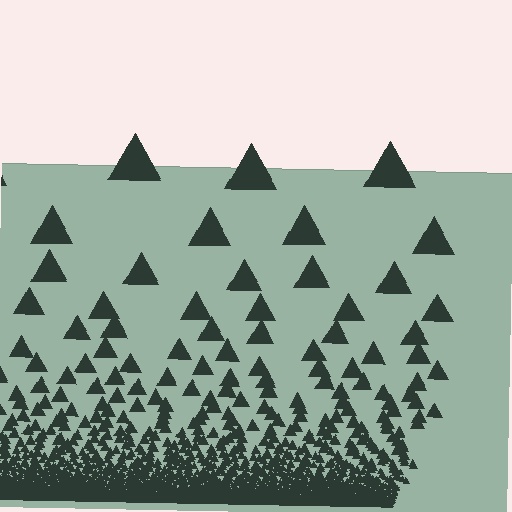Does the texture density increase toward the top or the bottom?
Density increases toward the bottom.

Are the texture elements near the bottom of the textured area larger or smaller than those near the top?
Smaller. The gradient is inverted — elements near the bottom are smaller and denser.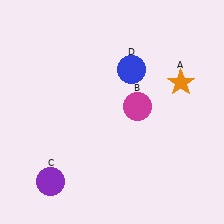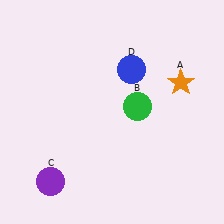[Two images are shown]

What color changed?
The circle (B) changed from magenta in Image 1 to green in Image 2.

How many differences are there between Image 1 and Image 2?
There is 1 difference between the two images.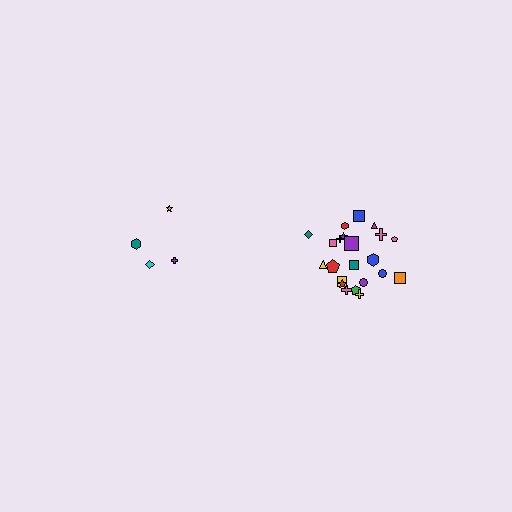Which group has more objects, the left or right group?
The right group.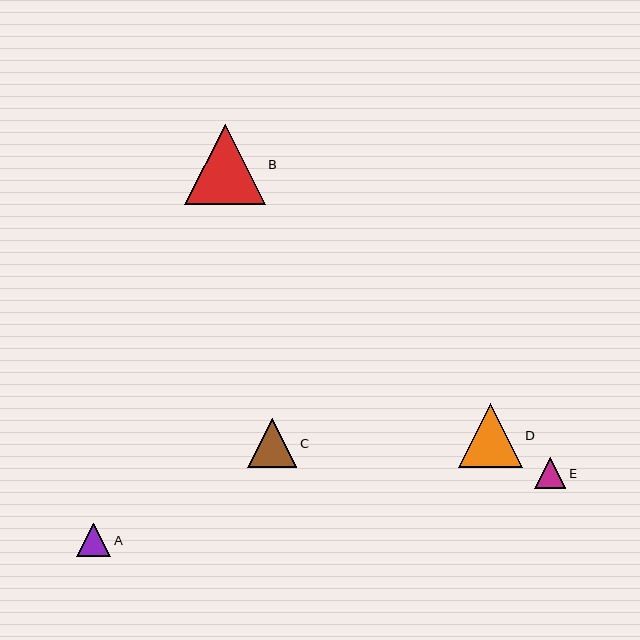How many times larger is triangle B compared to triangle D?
Triangle B is approximately 1.3 times the size of triangle D.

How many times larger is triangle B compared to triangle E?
Triangle B is approximately 2.6 times the size of triangle E.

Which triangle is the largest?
Triangle B is the largest with a size of approximately 80 pixels.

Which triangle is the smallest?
Triangle E is the smallest with a size of approximately 31 pixels.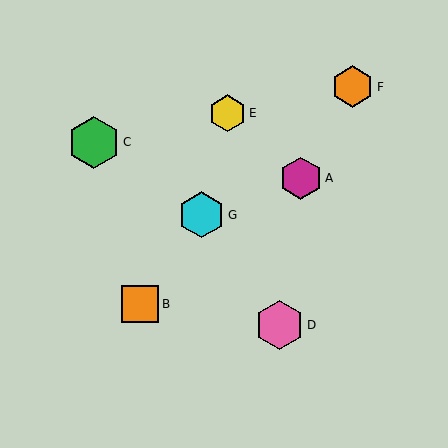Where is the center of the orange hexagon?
The center of the orange hexagon is at (353, 87).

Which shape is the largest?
The green hexagon (labeled C) is the largest.